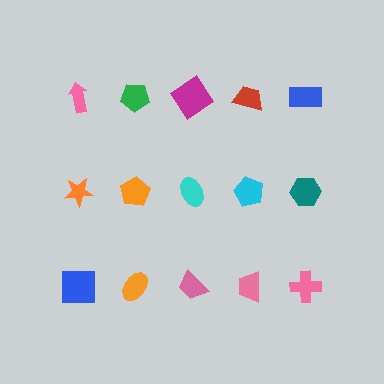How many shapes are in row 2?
5 shapes.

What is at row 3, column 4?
A pink trapezoid.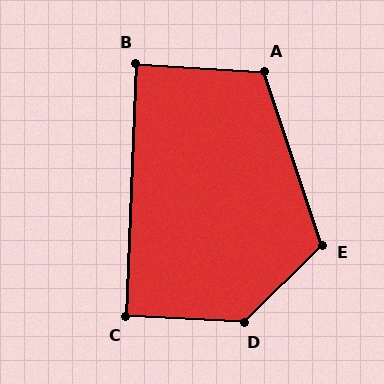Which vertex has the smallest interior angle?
B, at approximately 89 degrees.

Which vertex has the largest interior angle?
D, at approximately 132 degrees.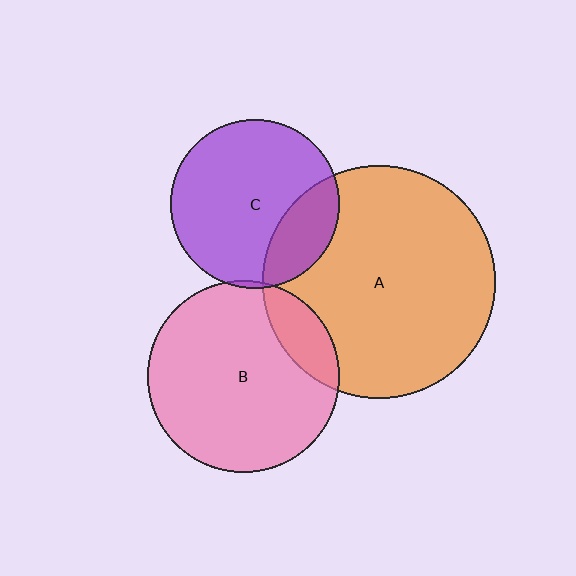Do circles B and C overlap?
Yes.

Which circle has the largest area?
Circle A (orange).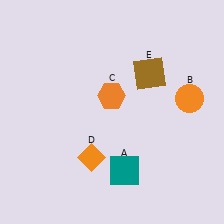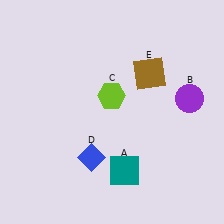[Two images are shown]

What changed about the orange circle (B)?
In Image 1, B is orange. In Image 2, it changed to purple.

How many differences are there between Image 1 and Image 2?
There are 3 differences between the two images.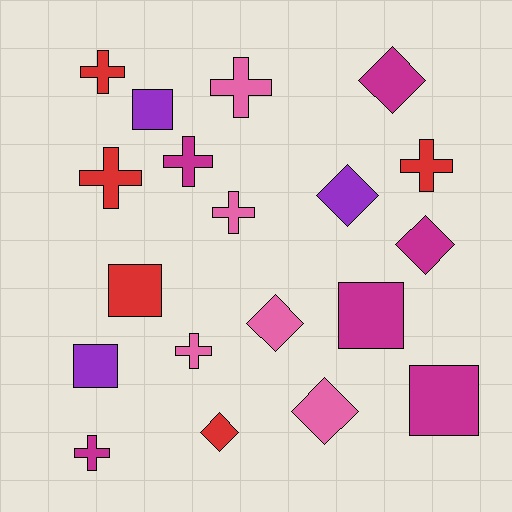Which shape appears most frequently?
Cross, with 8 objects.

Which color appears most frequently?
Magenta, with 6 objects.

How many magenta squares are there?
There are 2 magenta squares.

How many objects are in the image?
There are 19 objects.